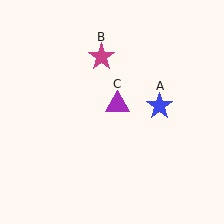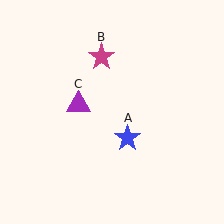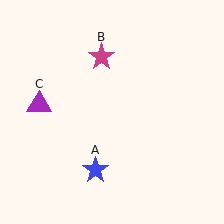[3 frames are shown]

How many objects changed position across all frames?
2 objects changed position: blue star (object A), purple triangle (object C).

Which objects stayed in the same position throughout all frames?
Magenta star (object B) remained stationary.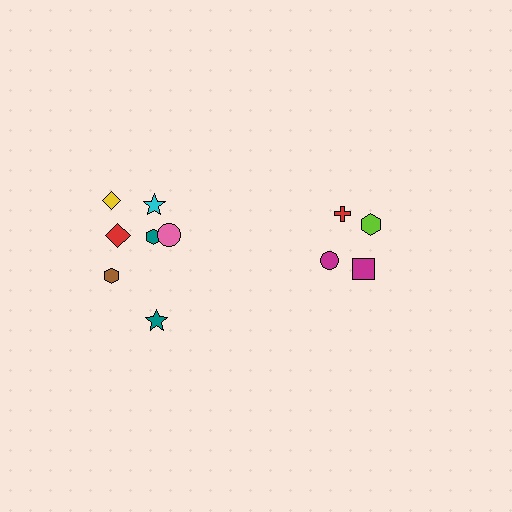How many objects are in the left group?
There are 7 objects.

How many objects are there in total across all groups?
There are 11 objects.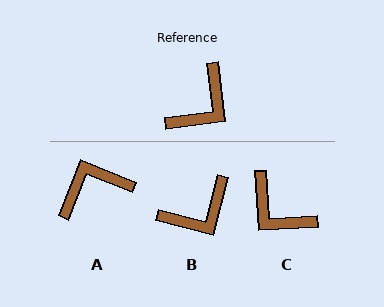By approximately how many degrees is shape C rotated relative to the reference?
Approximately 94 degrees clockwise.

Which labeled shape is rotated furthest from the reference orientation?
A, about 151 degrees away.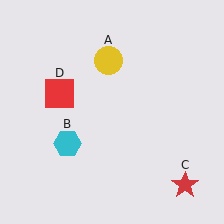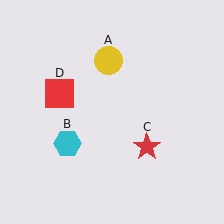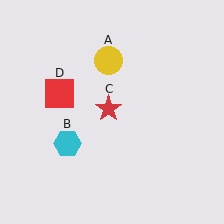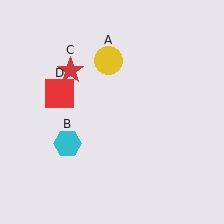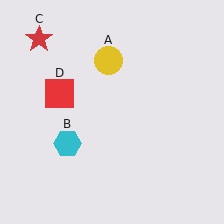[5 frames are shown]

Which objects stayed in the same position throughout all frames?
Yellow circle (object A) and cyan hexagon (object B) and red square (object D) remained stationary.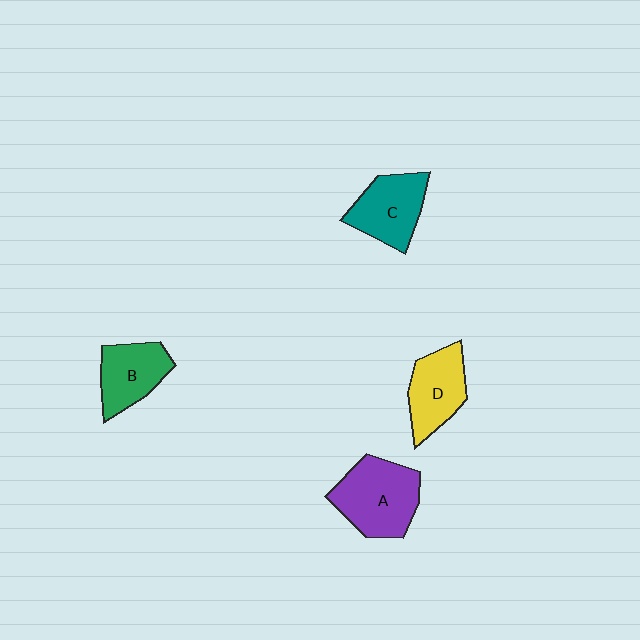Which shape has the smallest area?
Shape B (green).